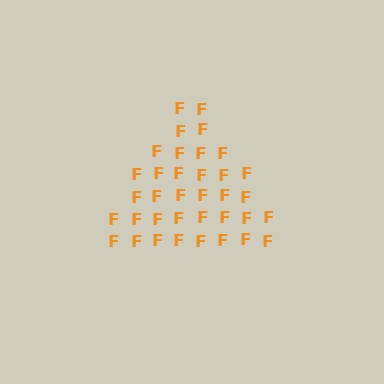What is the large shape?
The large shape is a triangle.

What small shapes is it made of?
It is made of small letter F's.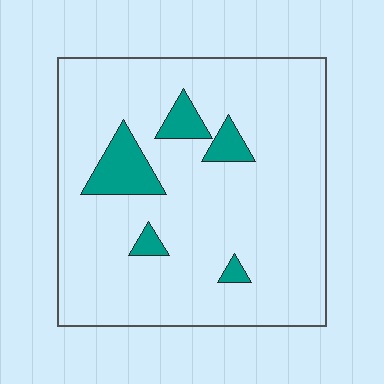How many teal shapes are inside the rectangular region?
5.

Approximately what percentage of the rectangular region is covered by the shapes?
Approximately 10%.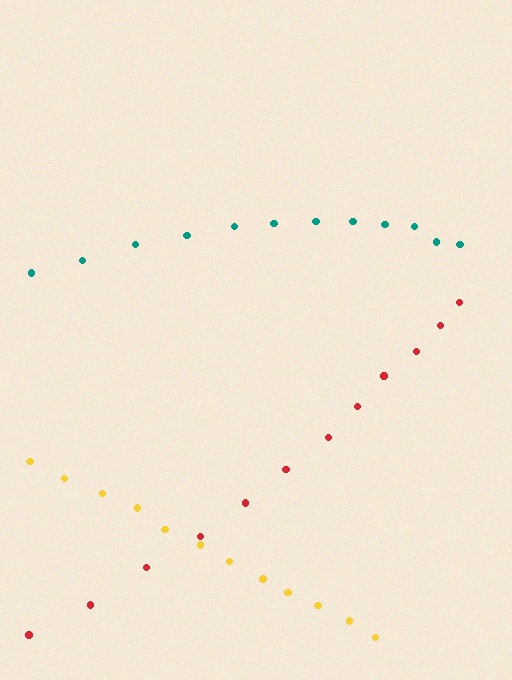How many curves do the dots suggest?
There are 3 distinct paths.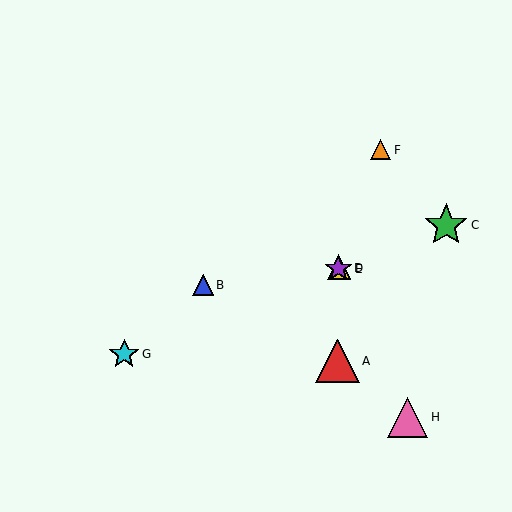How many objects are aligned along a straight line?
4 objects (C, D, E, G) are aligned along a straight line.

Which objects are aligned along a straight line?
Objects C, D, E, G are aligned along a straight line.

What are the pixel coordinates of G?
Object G is at (124, 354).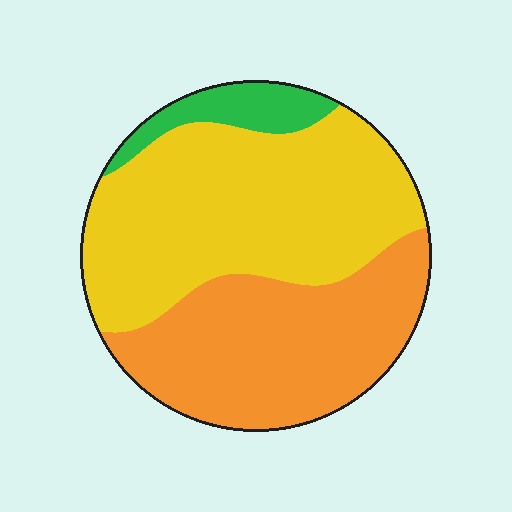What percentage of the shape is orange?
Orange takes up about two fifths (2/5) of the shape.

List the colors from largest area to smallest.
From largest to smallest: yellow, orange, green.